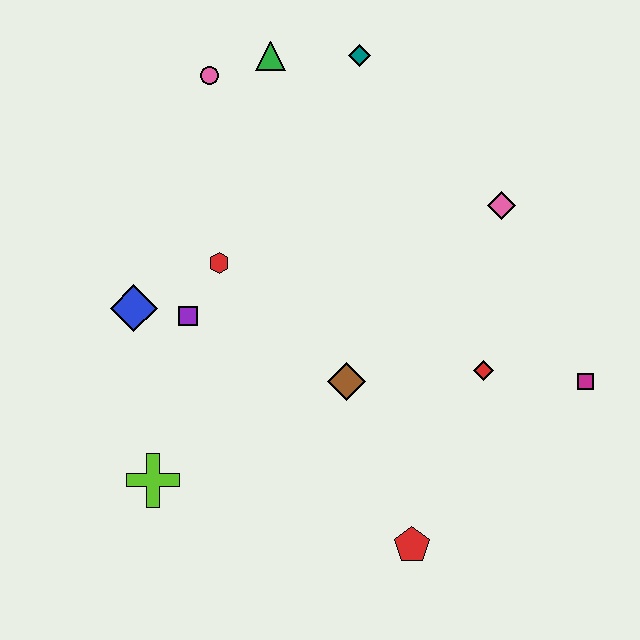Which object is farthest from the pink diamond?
The lime cross is farthest from the pink diamond.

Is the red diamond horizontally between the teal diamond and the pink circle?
No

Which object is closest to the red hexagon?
The purple square is closest to the red hexagon.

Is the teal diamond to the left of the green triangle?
No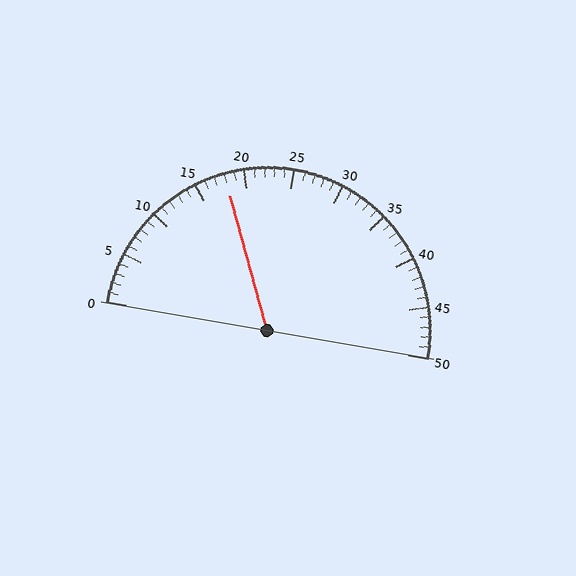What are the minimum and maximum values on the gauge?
The gauge ranges from 0 to 50.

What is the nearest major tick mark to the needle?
The nearest major tick mark is 20.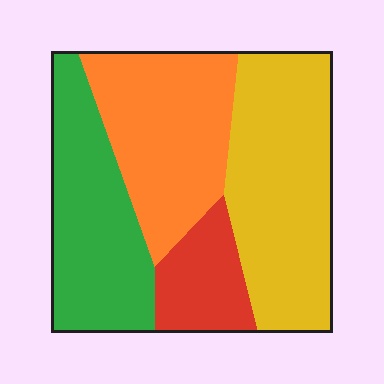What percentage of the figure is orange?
Orange covers around 25% of the figure.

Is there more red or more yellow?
Yellow.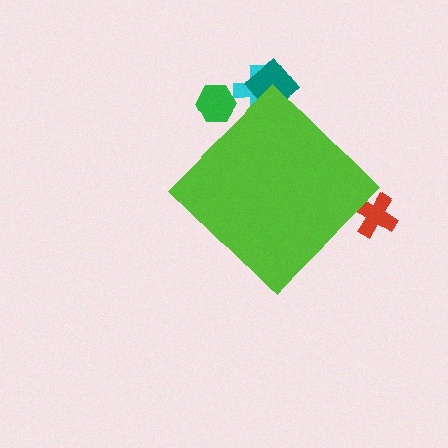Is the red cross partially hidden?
Yes, the red cross is partially hidden behind the lime diamond.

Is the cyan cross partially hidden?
Yes, the cyan cross is partially hidden behind the lime diamond.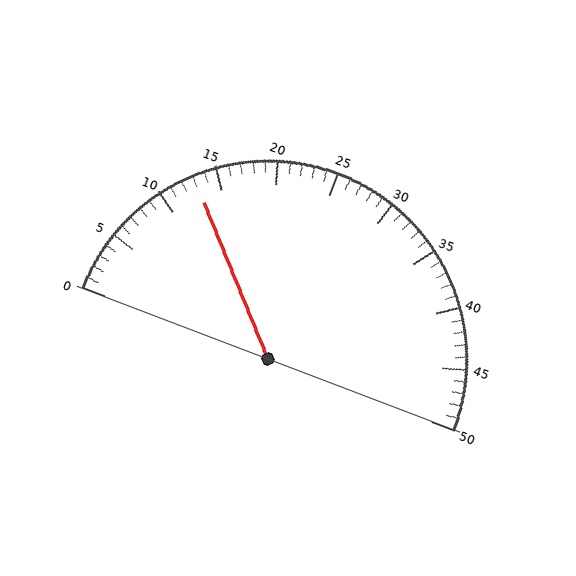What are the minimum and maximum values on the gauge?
The gauge ranges from 0 to 50.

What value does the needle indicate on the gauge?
The needle indicates approximately 13.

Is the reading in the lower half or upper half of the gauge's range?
The reading is in the lower half of the range (0 to 50).